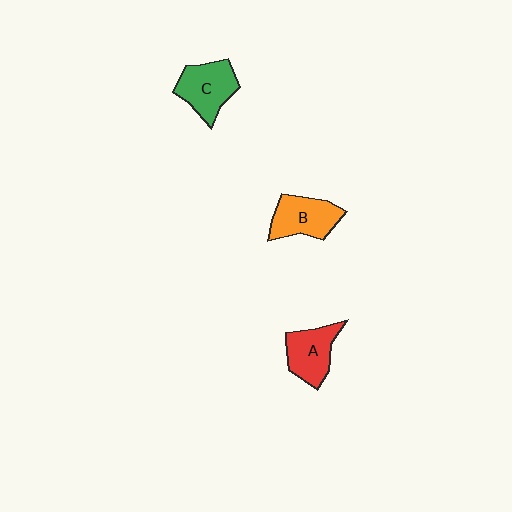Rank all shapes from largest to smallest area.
From largest to smallest: C (green), B (orange), A (red).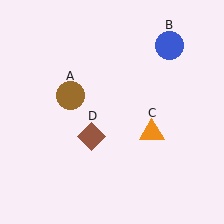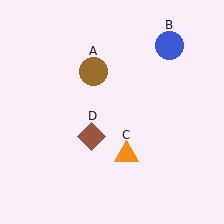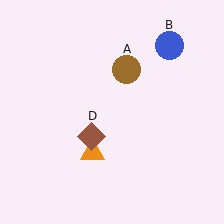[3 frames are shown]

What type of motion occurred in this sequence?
The brown circle (object A), orange triangle (object C) rotated clockwise around the center of the scene.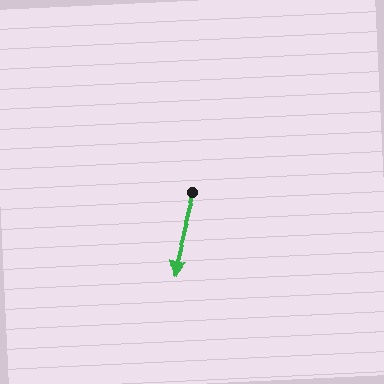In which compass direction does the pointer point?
South.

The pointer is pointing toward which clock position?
Roughly 6 o'clock.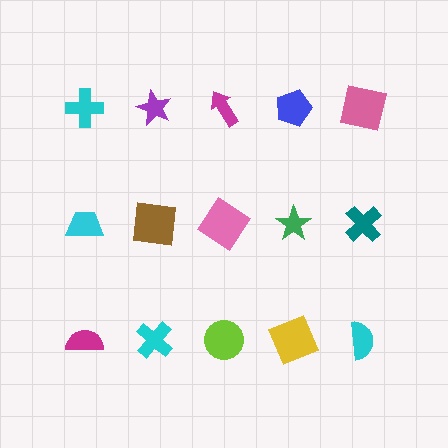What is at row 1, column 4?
A blue pentagon.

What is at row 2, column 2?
A brown square.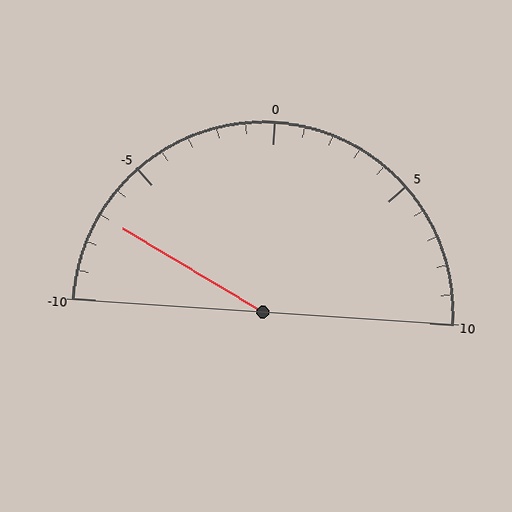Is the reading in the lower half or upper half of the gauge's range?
The reading is in the lower half of the range (-10 to 10).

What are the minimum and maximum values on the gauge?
The gauge ranges from -10 to 10.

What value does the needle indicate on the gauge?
The needle indicates approximately -7.